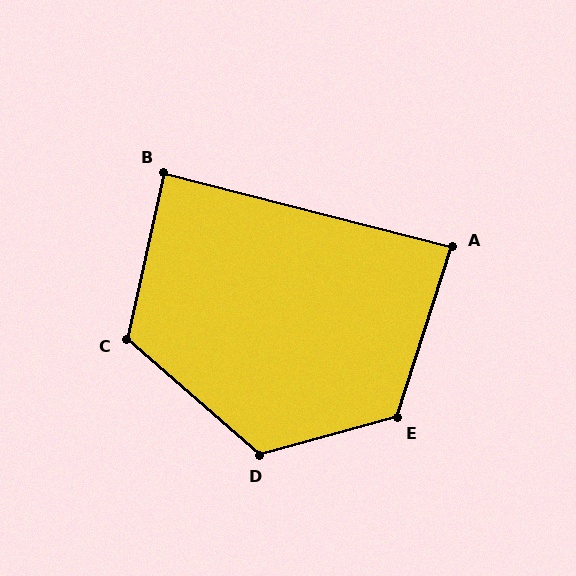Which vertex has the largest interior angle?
D, at approximately 124 degrees.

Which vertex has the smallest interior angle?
A, at approximately 86 degrees.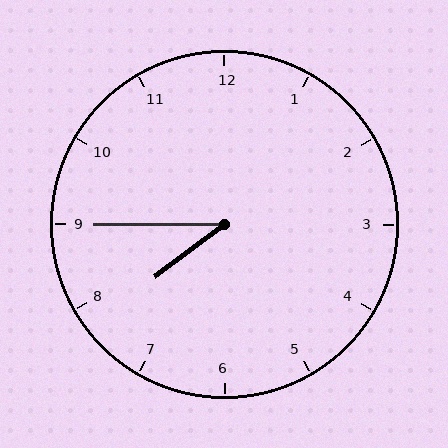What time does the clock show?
7:45.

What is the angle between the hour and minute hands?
Approximately 38 degrees.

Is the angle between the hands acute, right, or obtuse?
It is acute.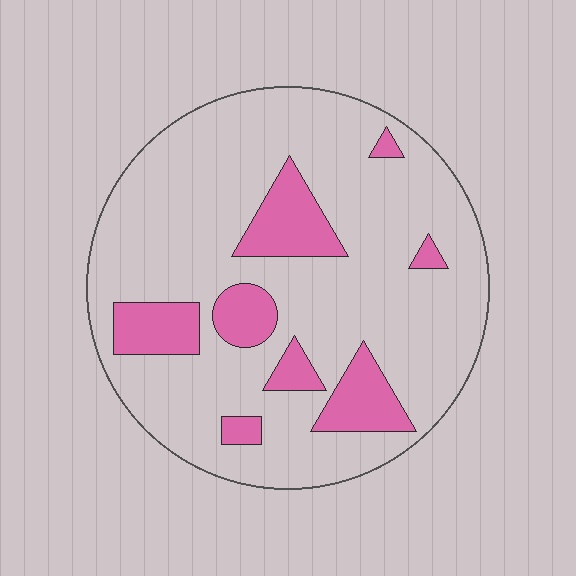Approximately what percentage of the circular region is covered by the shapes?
Approximately 20%.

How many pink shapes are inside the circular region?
8.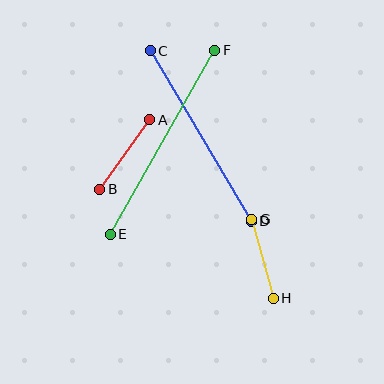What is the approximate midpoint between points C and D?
The midpoint is at approximately (201, 136) pixels.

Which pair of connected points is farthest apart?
Points E and F are farthest apart.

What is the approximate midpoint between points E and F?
The midpoint is at approximately (162, 142) pixels.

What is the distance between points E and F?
The distance is approximately 212 pixels.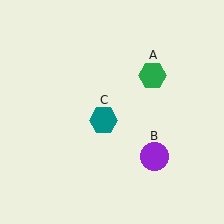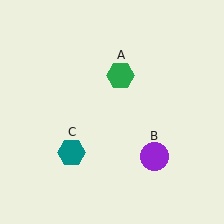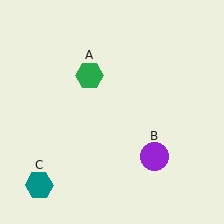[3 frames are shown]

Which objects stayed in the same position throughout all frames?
Purple circle (object B) remained stationary.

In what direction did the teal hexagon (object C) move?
The teal hexagon (object C) moved down and to the left.